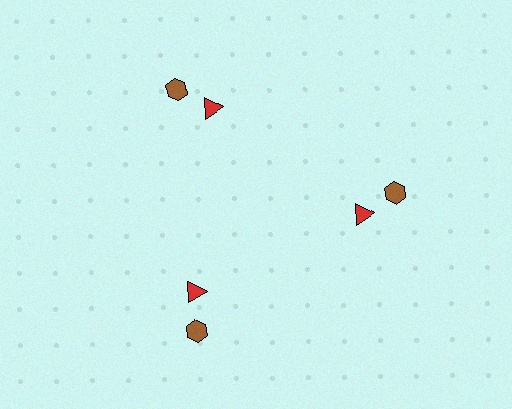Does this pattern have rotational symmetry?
Yes, this pattern has 3-fold rotational symmetry. It looks the same after rotating 120 degrees around the center.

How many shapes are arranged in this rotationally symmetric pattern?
There are 6 shapes, arranged in 3 groups of 2.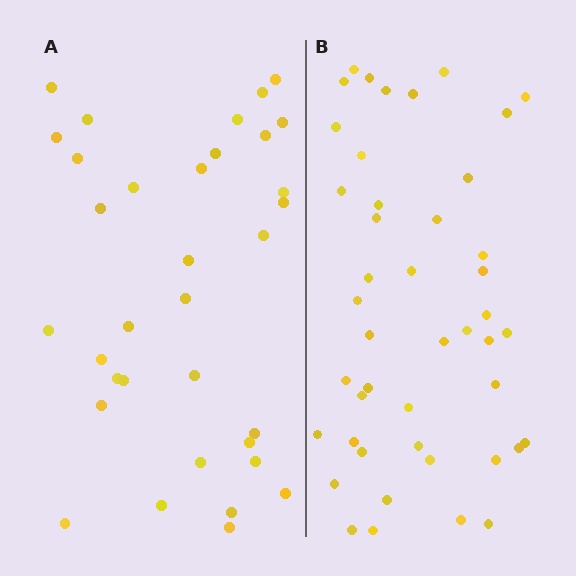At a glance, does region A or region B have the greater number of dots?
Region B (the right region) has more dots.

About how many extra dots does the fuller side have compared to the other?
Region B has roughly 12 or so more dots than region A.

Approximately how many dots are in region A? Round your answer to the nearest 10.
About 30 dots. (The exact count is 34, which rounds to 30.)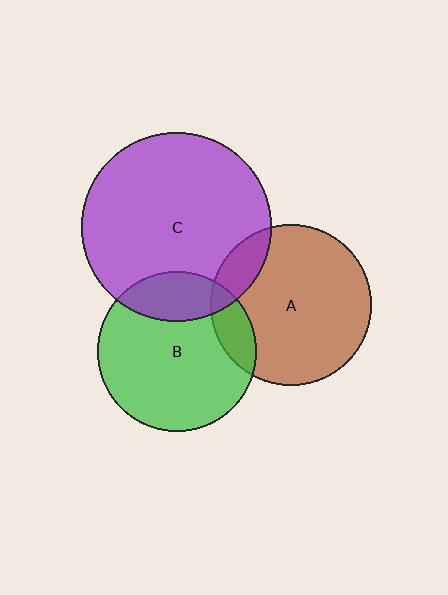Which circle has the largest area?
Circle C (purple).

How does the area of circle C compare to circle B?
Approximately 1.4 times.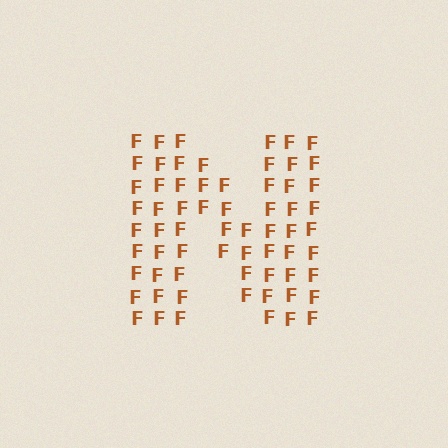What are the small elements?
The small elements are letter F's.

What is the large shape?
The large shape is the letter N.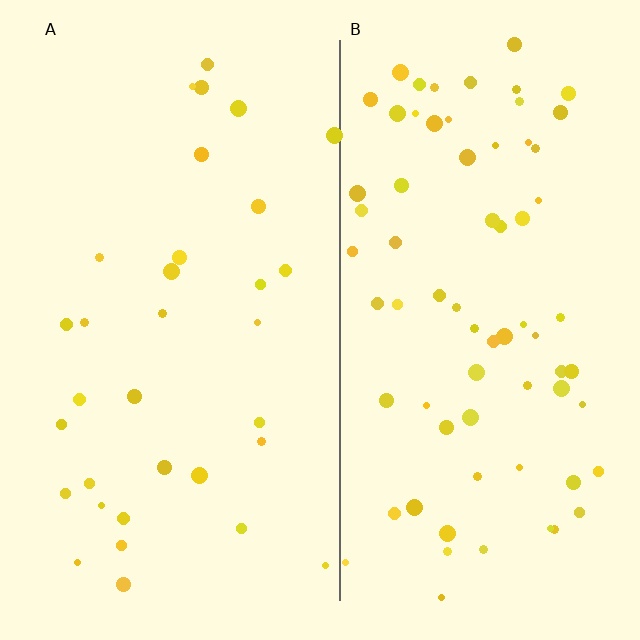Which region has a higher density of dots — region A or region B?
B (the right).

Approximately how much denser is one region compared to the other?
Approximately 2.2× — region B over region A.